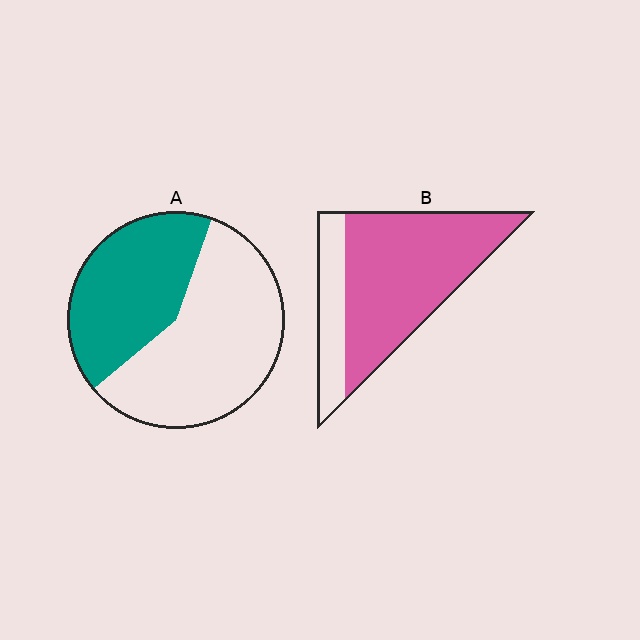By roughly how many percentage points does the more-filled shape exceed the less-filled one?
By roughly 35 percentage points (B over A).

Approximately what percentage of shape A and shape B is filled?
A is approximately 40% and B is approximately 75%.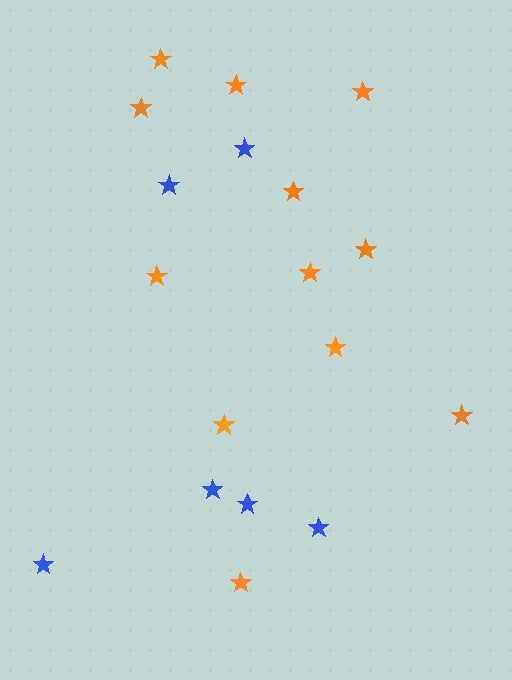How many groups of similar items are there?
There are 2 groups: one group of blue stars (6) and one group of orange stars (12).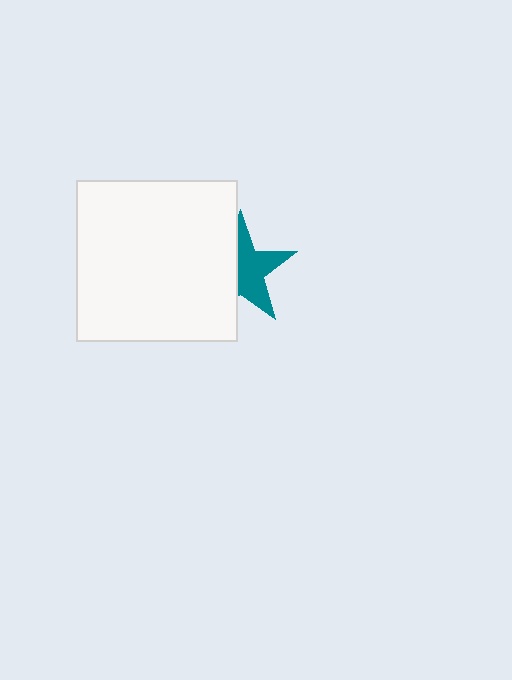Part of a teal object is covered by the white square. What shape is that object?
It is a star.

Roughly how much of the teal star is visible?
About half of it is visible (roughly 55%).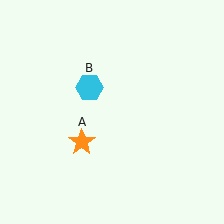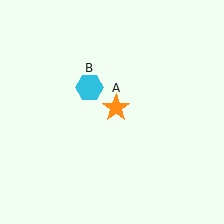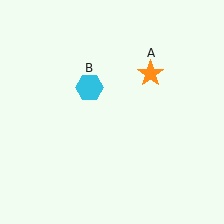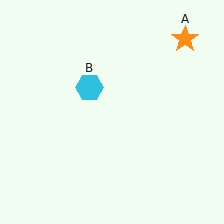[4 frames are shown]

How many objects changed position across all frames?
1 object changed position: orange star (object A).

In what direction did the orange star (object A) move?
The orange star (object A) moved up and to the right.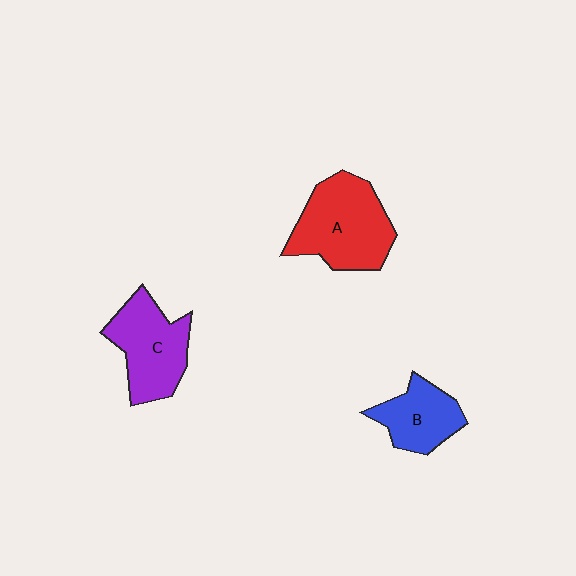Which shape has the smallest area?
Shape B (blue).